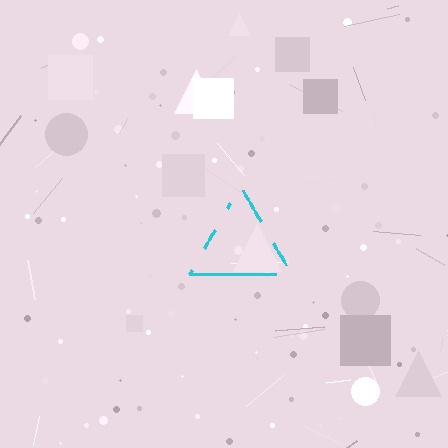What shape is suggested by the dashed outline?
The dashed outline suggests a triangle.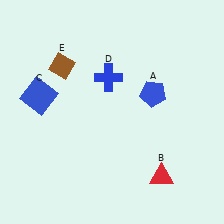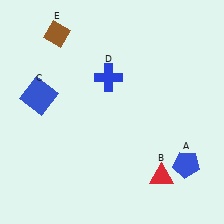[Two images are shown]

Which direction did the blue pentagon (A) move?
The blue pentagon (A) moved down.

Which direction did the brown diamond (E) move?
The brown diamond (E) moved up.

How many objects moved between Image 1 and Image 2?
2 objects moved between the two images.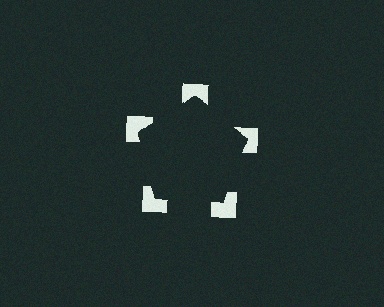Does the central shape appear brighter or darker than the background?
It typically appears slightly darker than the background, even though no actual brightness change is drawn.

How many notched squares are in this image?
There are 5 — one at each vertex of the illusory pentagon.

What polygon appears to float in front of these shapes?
An illusory pentagon — its edges are inferred from the aligned wedge cuts in the notched squares, not physically drawn.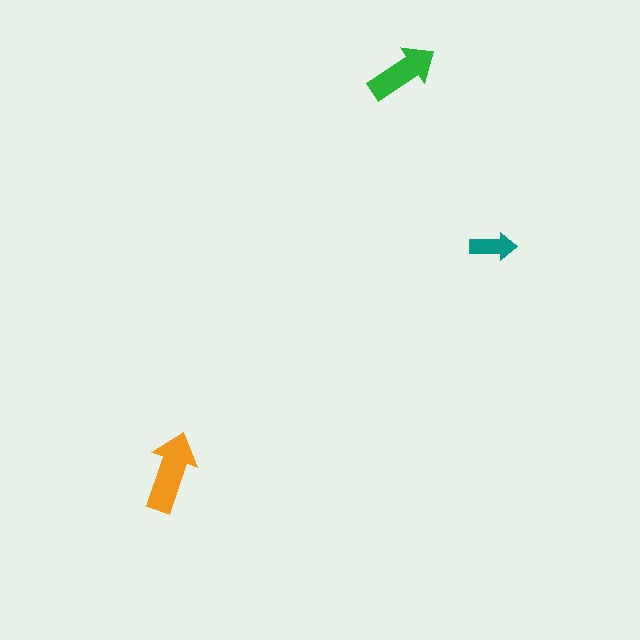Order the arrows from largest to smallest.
the orange one, the green one, the teal one.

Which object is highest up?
The green arrow is topmost.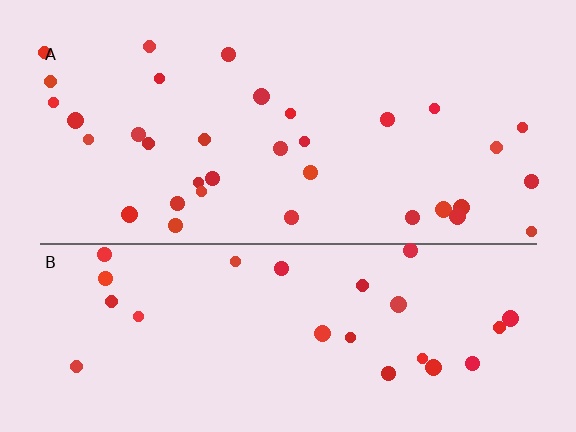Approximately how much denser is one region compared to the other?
Approximately 1.3× — region A over region B.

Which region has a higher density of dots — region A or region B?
A (the top).